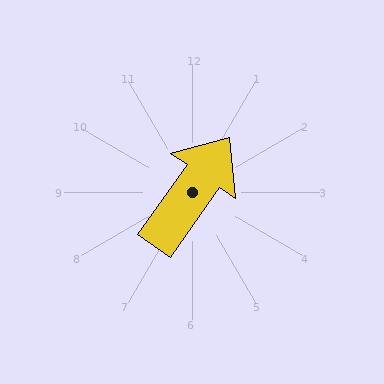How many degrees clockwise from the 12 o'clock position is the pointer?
Approximately 35 degrees.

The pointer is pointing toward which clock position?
Roughly 1 o'clock.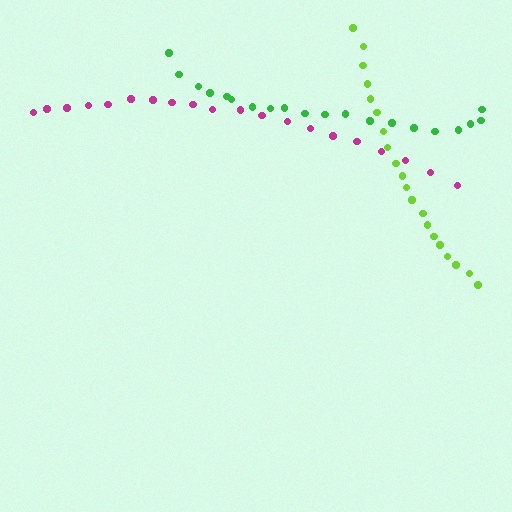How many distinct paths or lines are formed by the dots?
There are 3 distinct paths.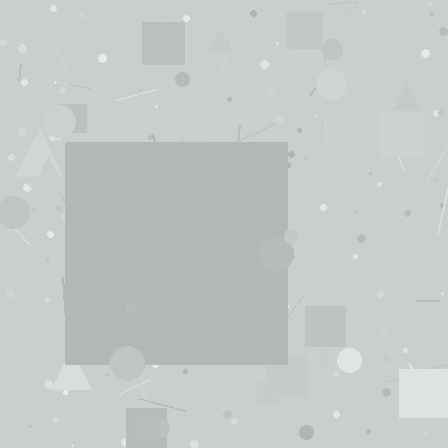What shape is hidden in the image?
A square is hidden in the image.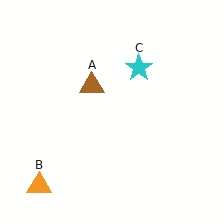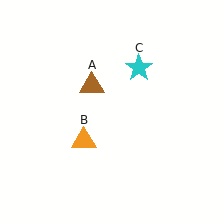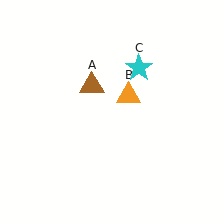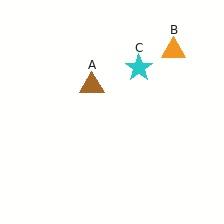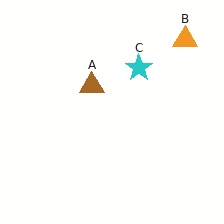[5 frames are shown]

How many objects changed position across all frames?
1 object changed position: orange triangle (object B).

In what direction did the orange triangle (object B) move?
The orange triangle (object B) moved up and to the right.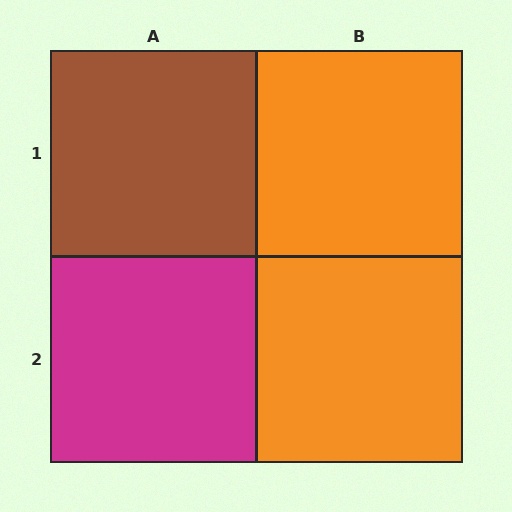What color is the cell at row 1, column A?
Brown.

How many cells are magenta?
1 cell is magenta.